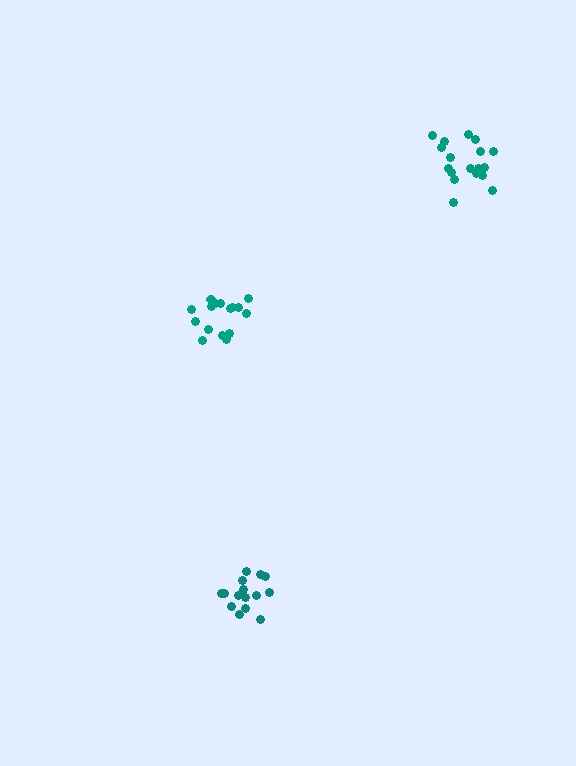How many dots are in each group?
Group 1: 19 dots, Group 2: 15 dots, Group 3: 16 dots (50 total).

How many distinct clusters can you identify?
There are 3 distinct clusters.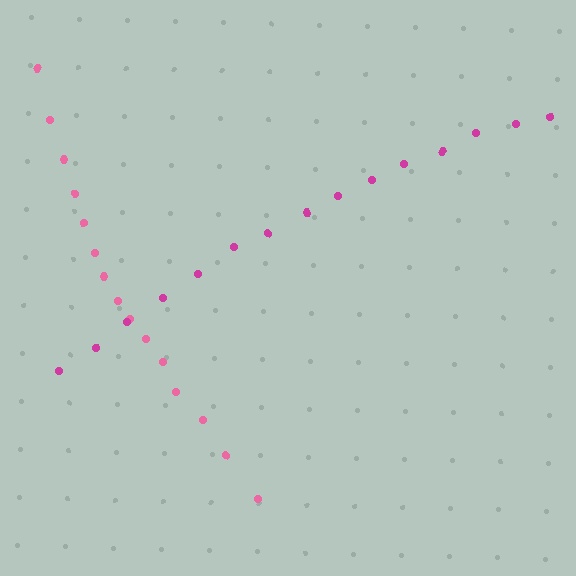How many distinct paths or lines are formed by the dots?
There are 2 distinct paths.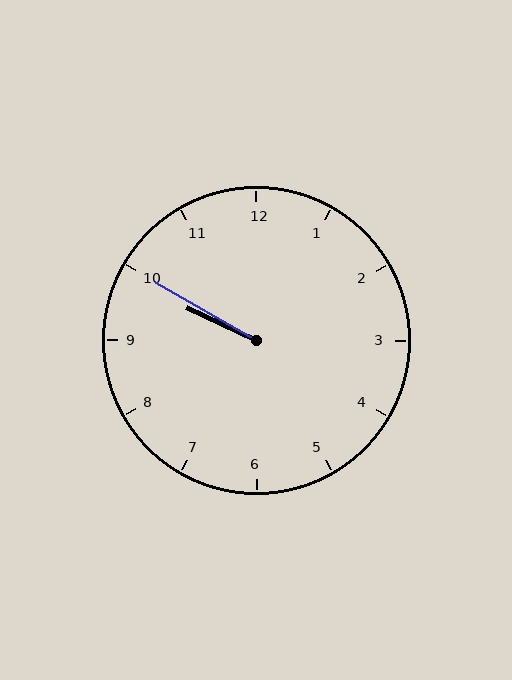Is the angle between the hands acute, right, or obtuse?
It is acute.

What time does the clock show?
9:50.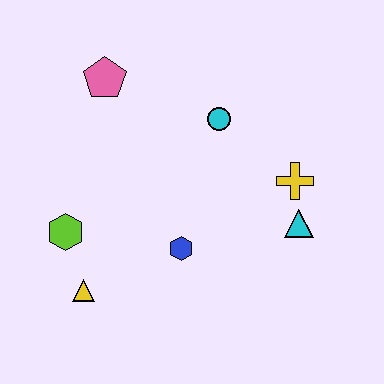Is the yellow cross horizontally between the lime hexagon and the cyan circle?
No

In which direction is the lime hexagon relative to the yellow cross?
The lime hexagon is to the left of the yellow cross.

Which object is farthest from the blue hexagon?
The pink pentagon is farthest from the blue hexagon.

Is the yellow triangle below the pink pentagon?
Yes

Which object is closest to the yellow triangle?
The lime hexagon is closest to the yellow triangle.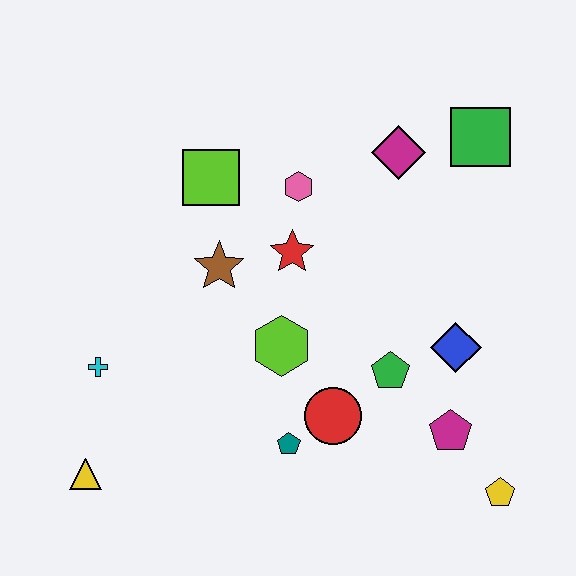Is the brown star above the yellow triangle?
Yes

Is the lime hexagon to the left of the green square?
Yes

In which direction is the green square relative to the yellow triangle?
The green square is to the right of the yellow triangle.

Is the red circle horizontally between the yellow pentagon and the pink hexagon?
Yes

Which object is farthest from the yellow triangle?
The green square is farthest from the yellow triangle.